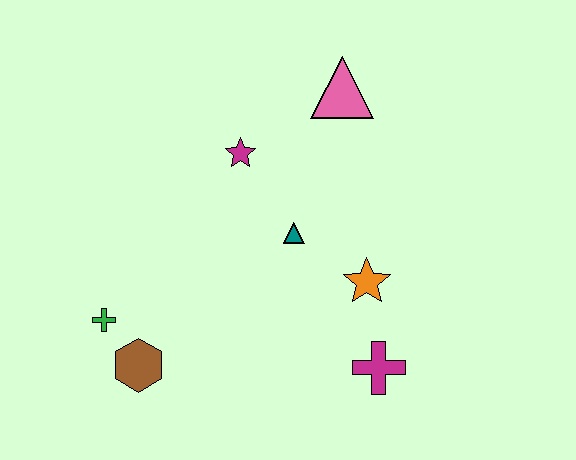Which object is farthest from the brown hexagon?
The pink triangle is farthest from the brown hexagon.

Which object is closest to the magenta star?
The teal triangle is closest to the magenta star.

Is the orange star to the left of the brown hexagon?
No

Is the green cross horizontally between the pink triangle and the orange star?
No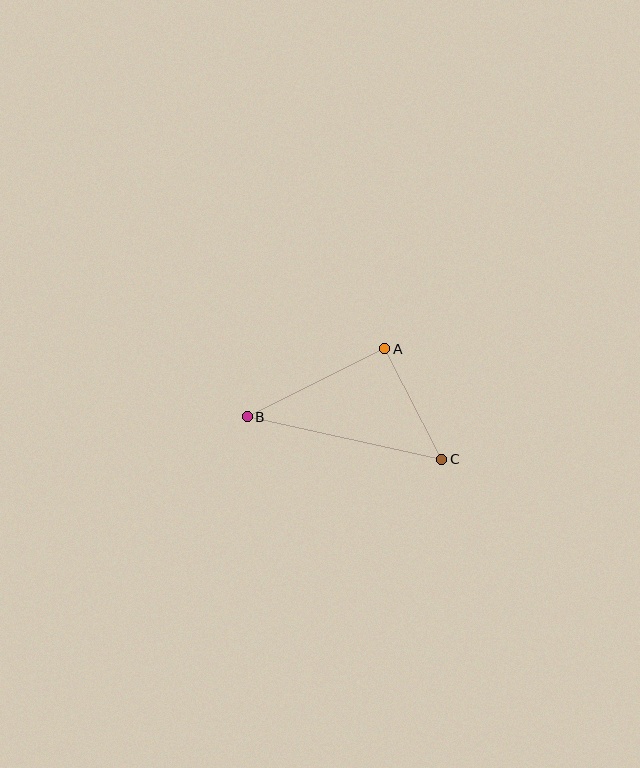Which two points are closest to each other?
Points A and C are closest to each other.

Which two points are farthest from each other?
Points B and C are farthest from each other.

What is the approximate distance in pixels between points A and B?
The distance between A and B is approximately 153 pixels.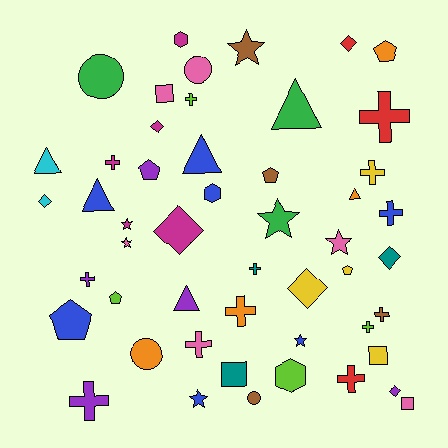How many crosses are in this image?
There are 13 crosses.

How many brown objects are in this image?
There are 4 brown objects.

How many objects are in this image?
There are 50 objects.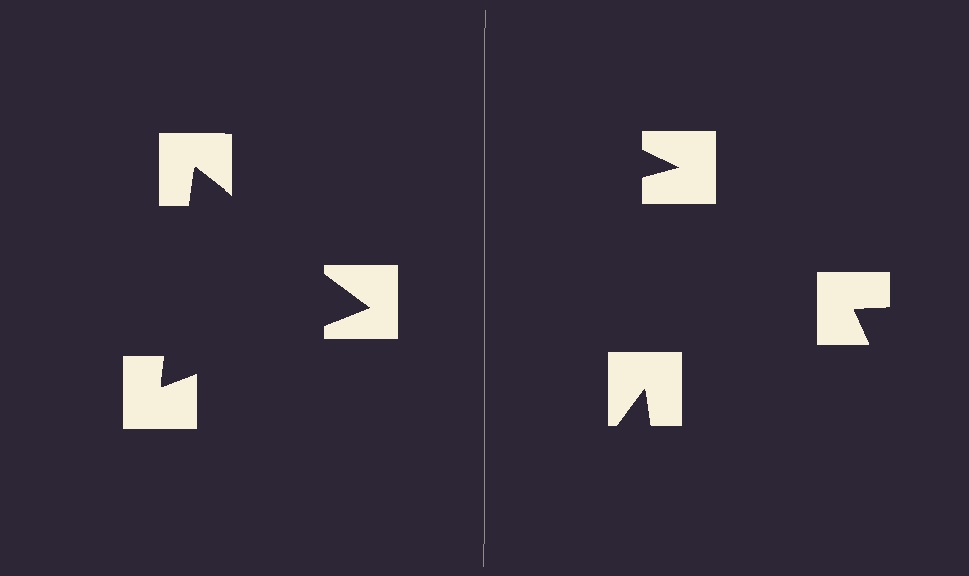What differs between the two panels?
The notched squares are positioned identically on both sides; only the wedge orientations differ. On the left they align to a triangle; on the right they are misaligned.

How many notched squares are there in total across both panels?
6 — 3 on each side.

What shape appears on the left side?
An illusory triangle.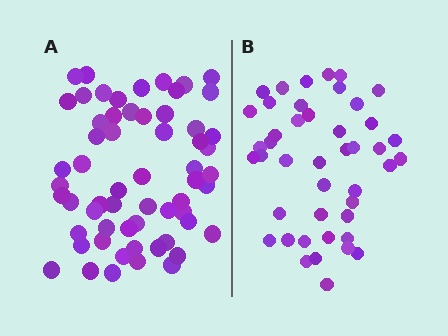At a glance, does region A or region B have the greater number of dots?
Region A (the left region) has more dots.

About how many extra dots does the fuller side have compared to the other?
Region A has approximately 15 more dots than region B.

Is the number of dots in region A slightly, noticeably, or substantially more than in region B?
Region A has noticeably more, but not dramatically so. The ratio is roughly 1.4 to 1.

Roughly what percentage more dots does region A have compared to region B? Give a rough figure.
About 35% more.